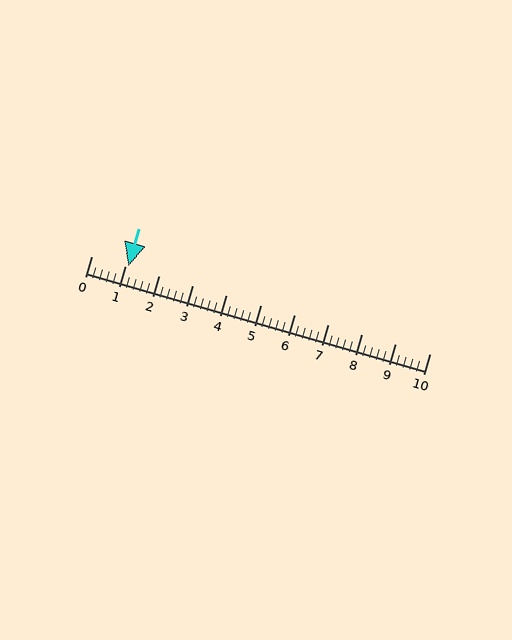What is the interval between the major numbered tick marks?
The major tick marks are spaced 1 units apart.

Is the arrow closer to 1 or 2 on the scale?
The arrow is closer to 1.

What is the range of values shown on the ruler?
The ruler shows values from 0 to 10.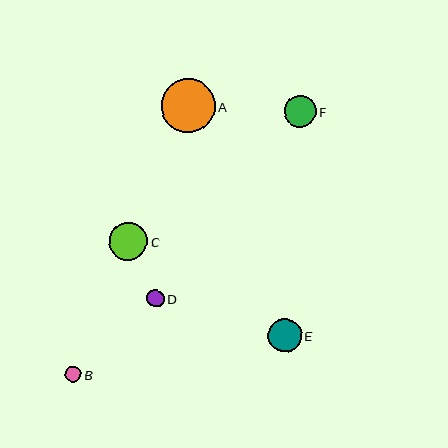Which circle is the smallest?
Circle B is the smallest with a size of approximately 16 pixels.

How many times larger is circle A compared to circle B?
Circle A is approximately 3.4 times the size of circle B.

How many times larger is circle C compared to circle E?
Circle C is approximately 1.1 times the size of circle E.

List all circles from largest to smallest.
From largest to smallest: A, C, E, F, D, B.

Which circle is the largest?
Circle A is the largest with a size of approximately 54 pixels.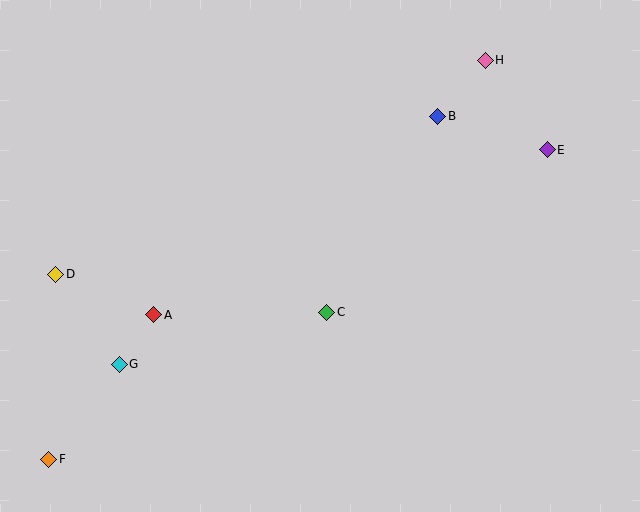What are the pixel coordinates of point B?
Point B is at (438, 116).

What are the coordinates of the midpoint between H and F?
The midpoint between H and F is at (267, 260).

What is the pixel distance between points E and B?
The distance between E and B is 115 pixels.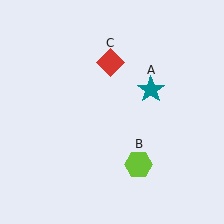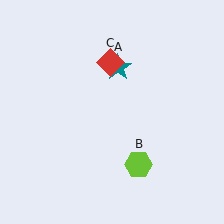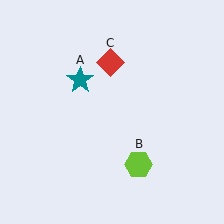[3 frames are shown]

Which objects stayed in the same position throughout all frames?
Lime hexagon (object B) and red diamond (object C) remained stationary.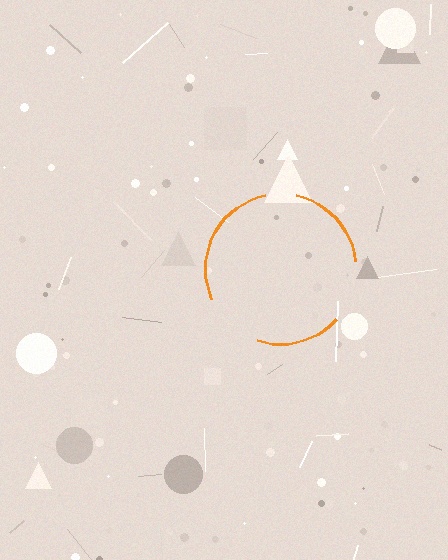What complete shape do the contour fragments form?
The contour fragments form a circle.